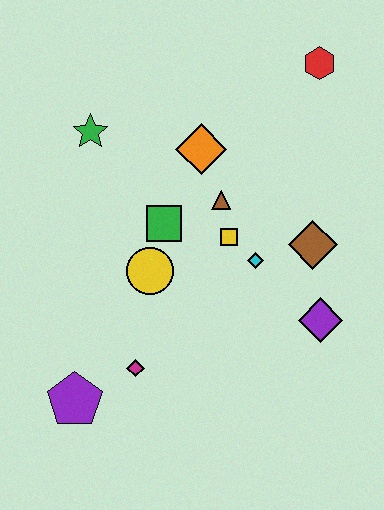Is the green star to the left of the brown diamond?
Yes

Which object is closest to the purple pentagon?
The magenta diamond is closest to the purple pentagon.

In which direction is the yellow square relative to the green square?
The yellow square is to the right of the green square.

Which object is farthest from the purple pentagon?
The red hexagon is farthest from the purple pentagon.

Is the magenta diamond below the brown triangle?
Yes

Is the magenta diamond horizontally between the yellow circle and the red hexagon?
No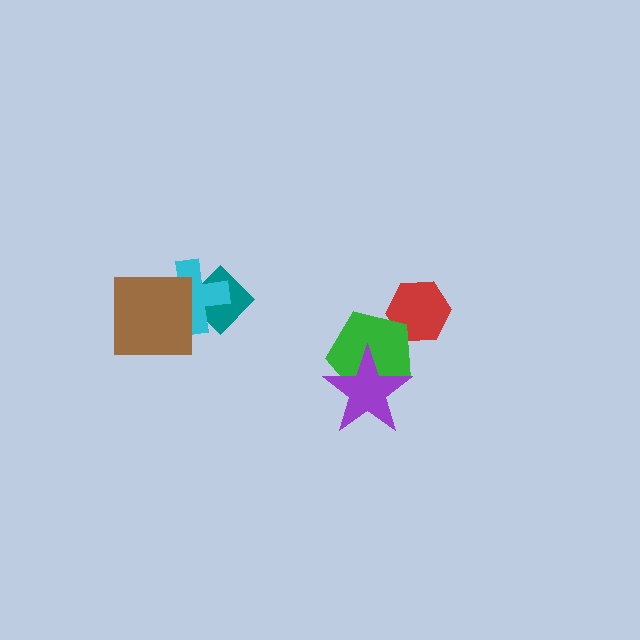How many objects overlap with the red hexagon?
1 object overlaps with the red hexagon.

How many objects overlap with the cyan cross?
2 objects overlap with the cyan cross.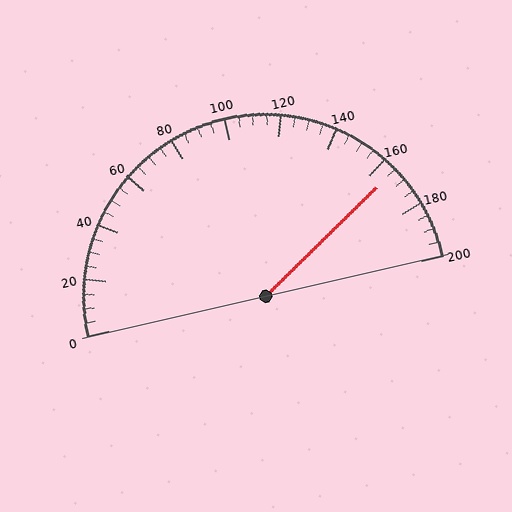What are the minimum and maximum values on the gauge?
The gauge ranges from 0 to 200.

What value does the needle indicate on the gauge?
The needle indicates approximately 165.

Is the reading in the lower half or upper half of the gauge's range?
The reading is in the upper half of the range (0 to 200).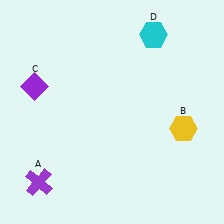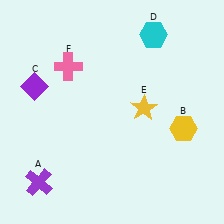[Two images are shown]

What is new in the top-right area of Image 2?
A yellow star (E) was added in the top-right area of Image 2.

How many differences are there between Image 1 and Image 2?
There are 2 differences between the two images.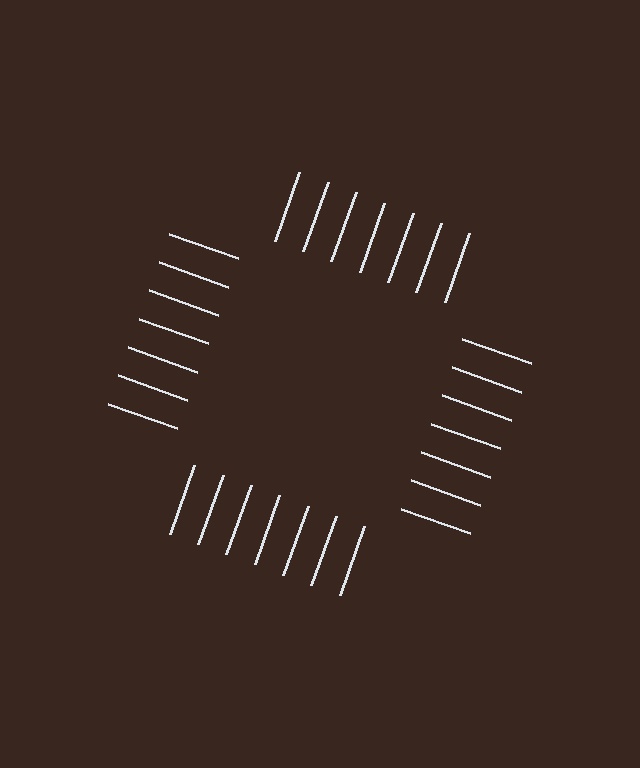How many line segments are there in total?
28 — 7 along each of the 4 edges.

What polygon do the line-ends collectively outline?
An illusory square — the line segments terminate on its edges but no continuous stroke is drawn.